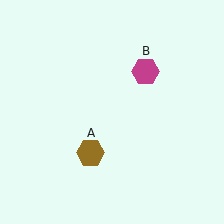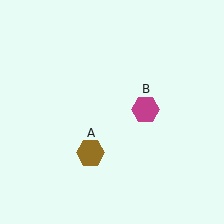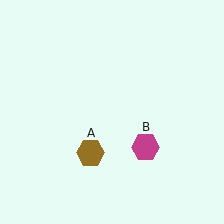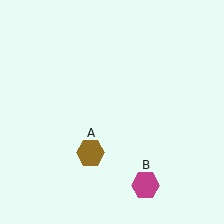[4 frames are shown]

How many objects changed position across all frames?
1 object changed position: magenta hexagon (object B).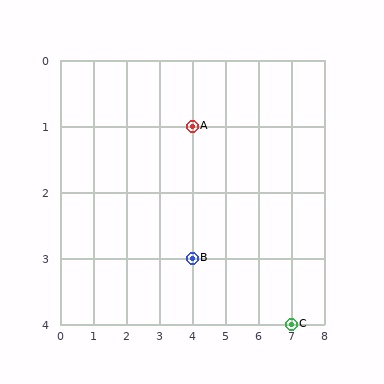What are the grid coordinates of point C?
Point C is at grid coordinates (7, 4).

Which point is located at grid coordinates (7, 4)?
Point C is at (7, 4).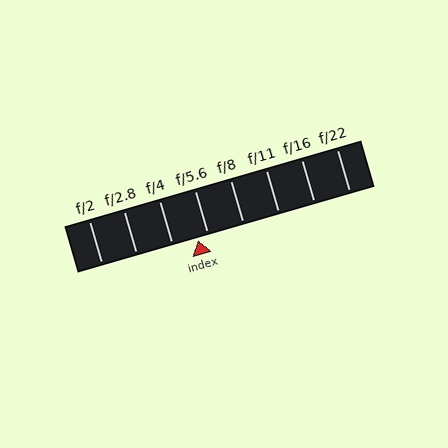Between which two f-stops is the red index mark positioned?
The index mark is between f/4 and f/5.6.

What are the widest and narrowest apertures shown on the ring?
The widest aperture shown is f/2 and the narrowest is f/22.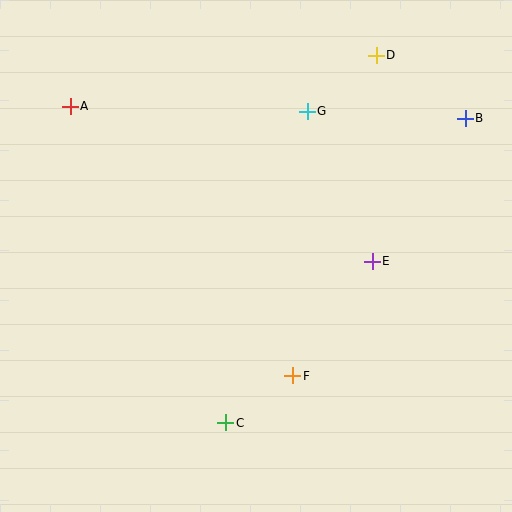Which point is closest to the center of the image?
Point E at (372, 261) is closest to the center.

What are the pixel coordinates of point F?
Point F is at (293, 376).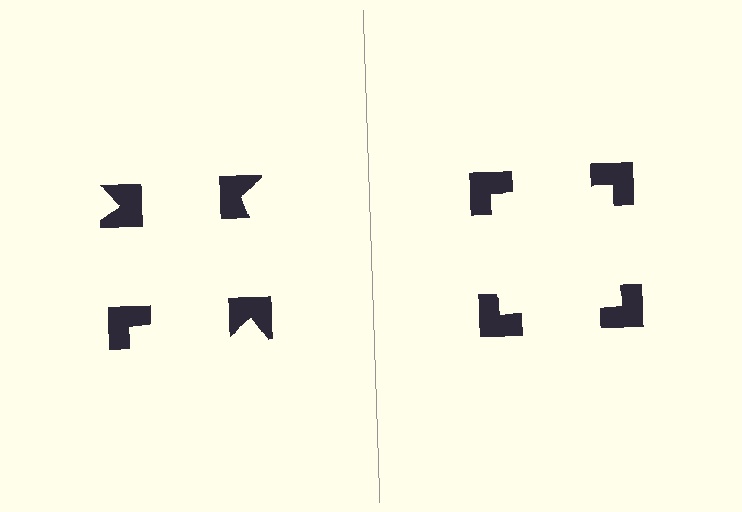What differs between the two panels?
The notched squares are positioned identically on both sides; only the wedge orientations differ. On the right they align to a square; on the left they are misaligned.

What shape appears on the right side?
An illusory square.